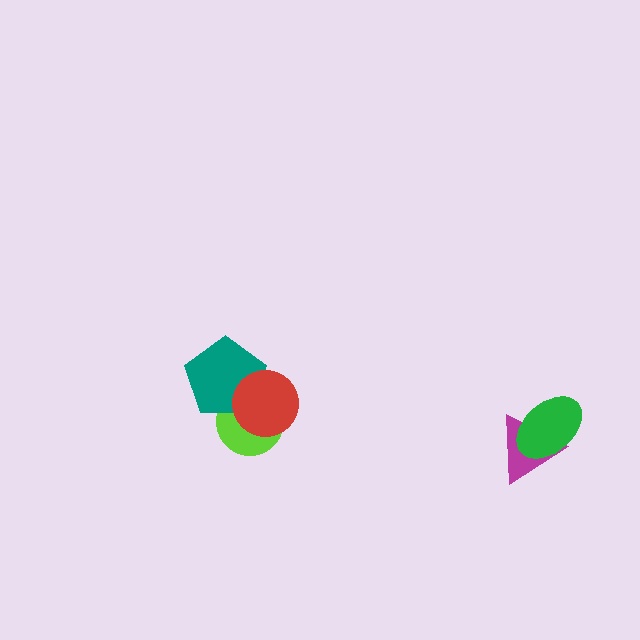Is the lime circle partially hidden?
Yes, it is partially covered by another shape.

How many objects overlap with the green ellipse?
1 object overlaps with the green ellipse.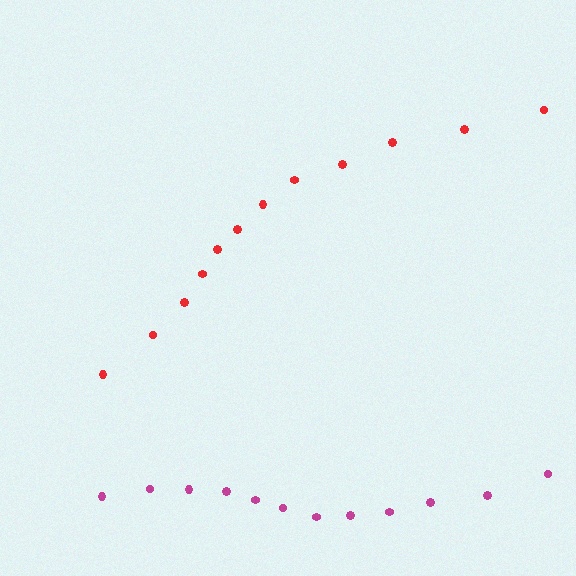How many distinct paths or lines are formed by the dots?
There are 2 distinct paths.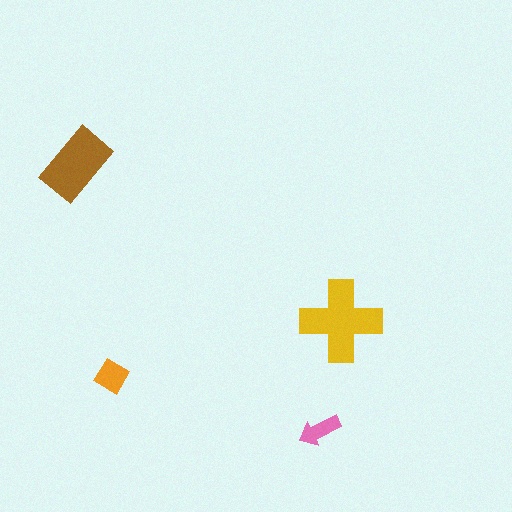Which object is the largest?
The yellow cross.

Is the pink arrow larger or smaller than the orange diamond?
Smaller.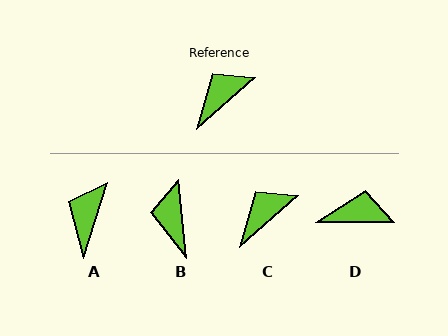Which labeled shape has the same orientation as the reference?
C.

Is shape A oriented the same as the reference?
No, it is off by about 31 degrees.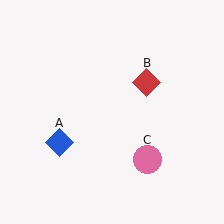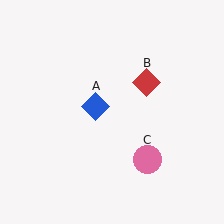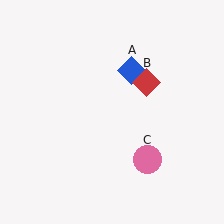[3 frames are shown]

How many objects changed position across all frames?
1 object changed position: blue diamond (object A).